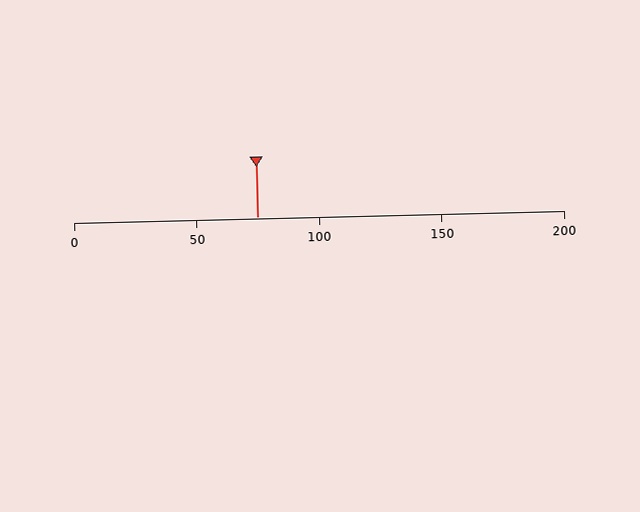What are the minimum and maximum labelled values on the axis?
The axis runs from 0 to 200.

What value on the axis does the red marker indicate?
The marker indicates approximately 75.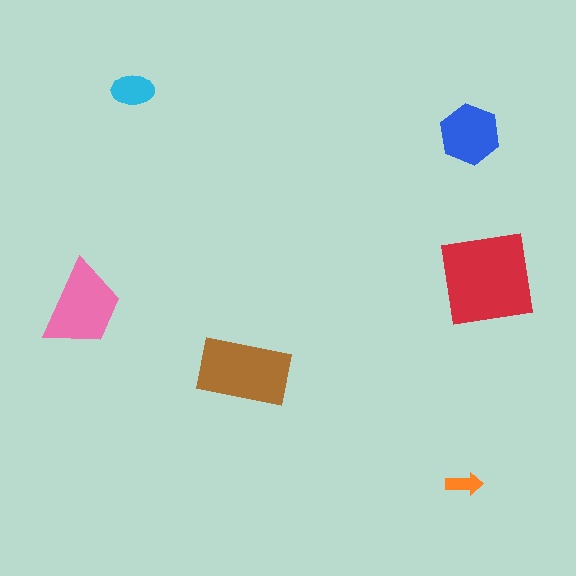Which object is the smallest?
The orange arrow.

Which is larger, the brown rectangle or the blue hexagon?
The brown rectangle.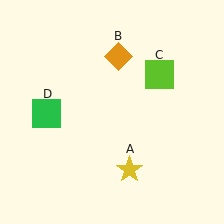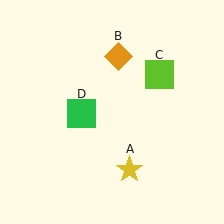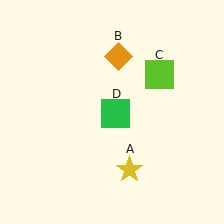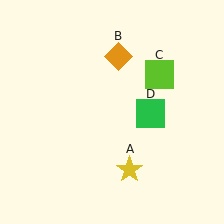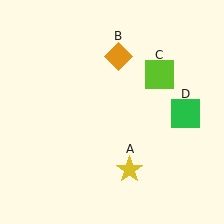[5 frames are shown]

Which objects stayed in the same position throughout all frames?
Yellow star (object A) and orange diamond (object B) and lime square (object C) remained stationary.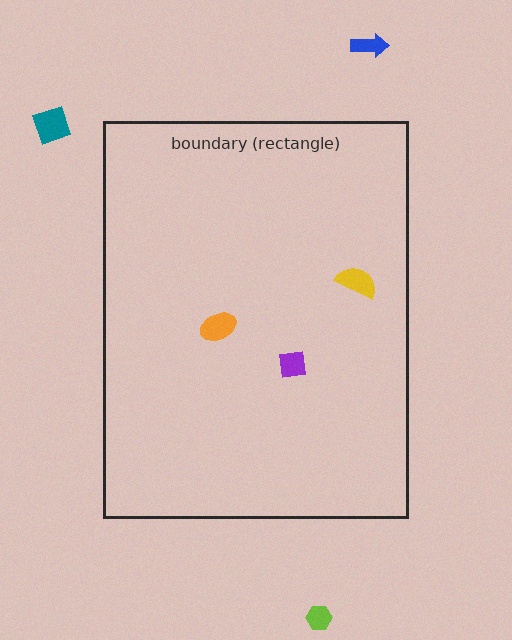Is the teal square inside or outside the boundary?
Outside.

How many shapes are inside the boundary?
3 inside, 3 outside.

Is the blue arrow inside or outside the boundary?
Outside.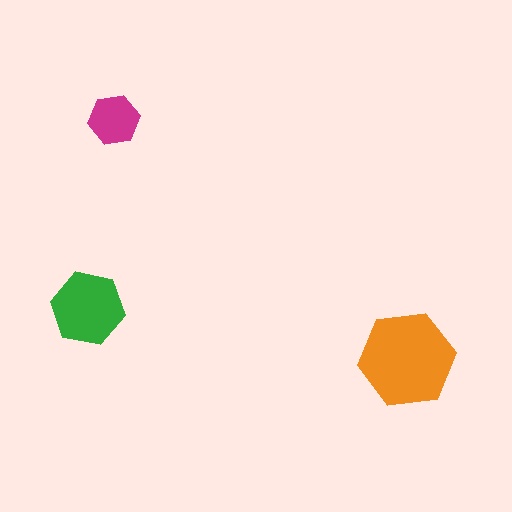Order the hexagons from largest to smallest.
the orange one, the green one, the magenta one.